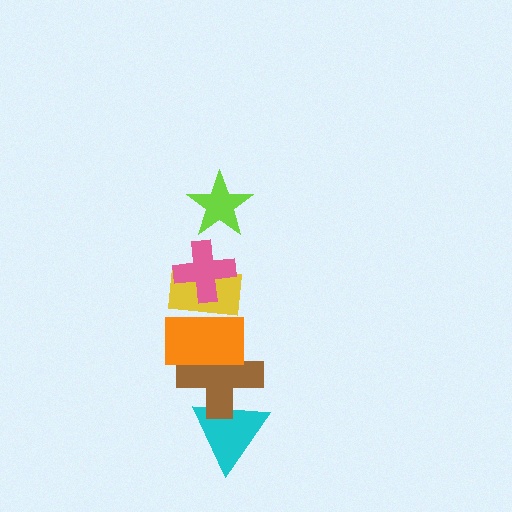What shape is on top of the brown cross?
The orange rectangle is on top of the brown cross.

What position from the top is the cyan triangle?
The cyan triangle is 6th from the top.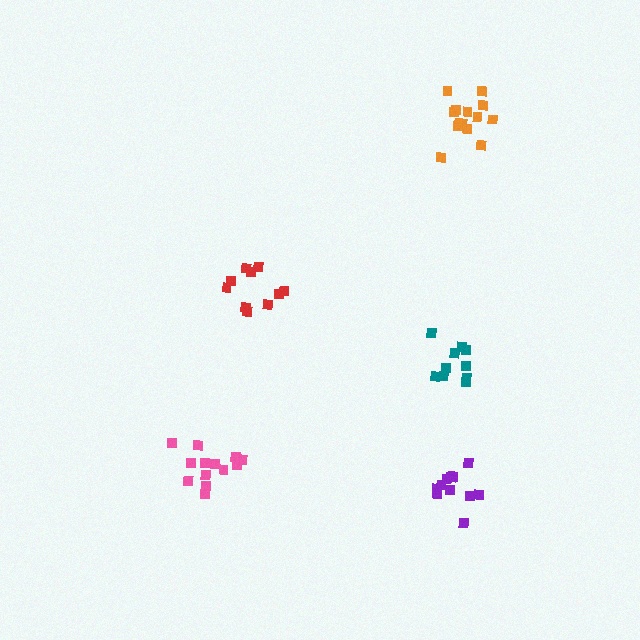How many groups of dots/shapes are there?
There are 5 groups.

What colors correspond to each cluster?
The clusters are colored: orange, purple, teal, red, pink.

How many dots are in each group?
Group 1: 14 dots, Group 2: 11 dots, Group 3: 10 dots, Group 4: 11 dots, Group 5: 13 dots (59 total).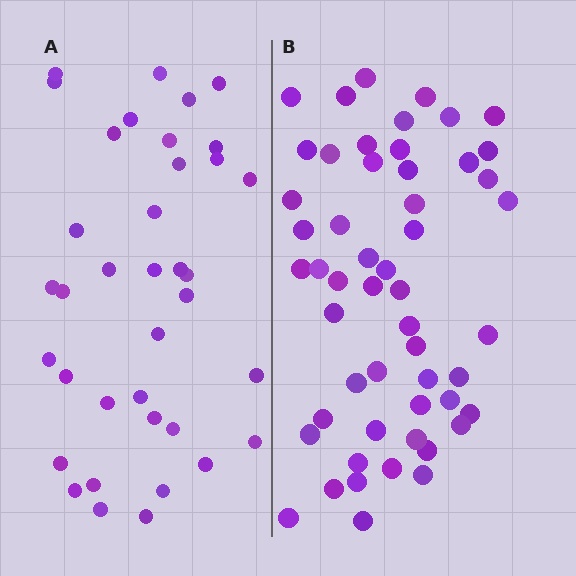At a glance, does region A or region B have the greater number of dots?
Region B (the right region) has more dots.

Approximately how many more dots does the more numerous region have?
Region B has approximately 15 more dots than region A.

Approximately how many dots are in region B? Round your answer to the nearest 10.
About 50 dots. (The exact count is 53, which rounds to 50.)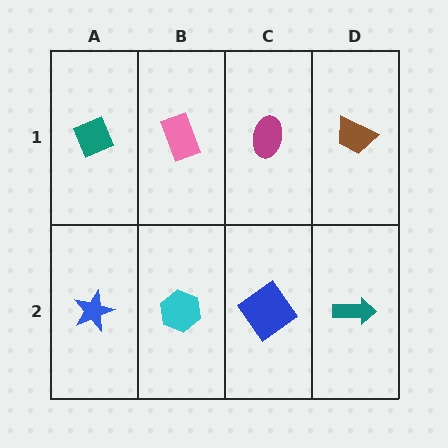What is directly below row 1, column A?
A blue star.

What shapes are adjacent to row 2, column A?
A teal diamond (row 1, column A), a cyan hexagon (row 2, column B).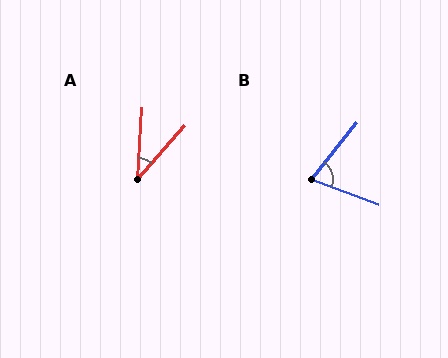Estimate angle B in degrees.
Approximately 72 degrees.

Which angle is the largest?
B, at approximately 72 degrees.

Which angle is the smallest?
A, at approximately 38 degrees.